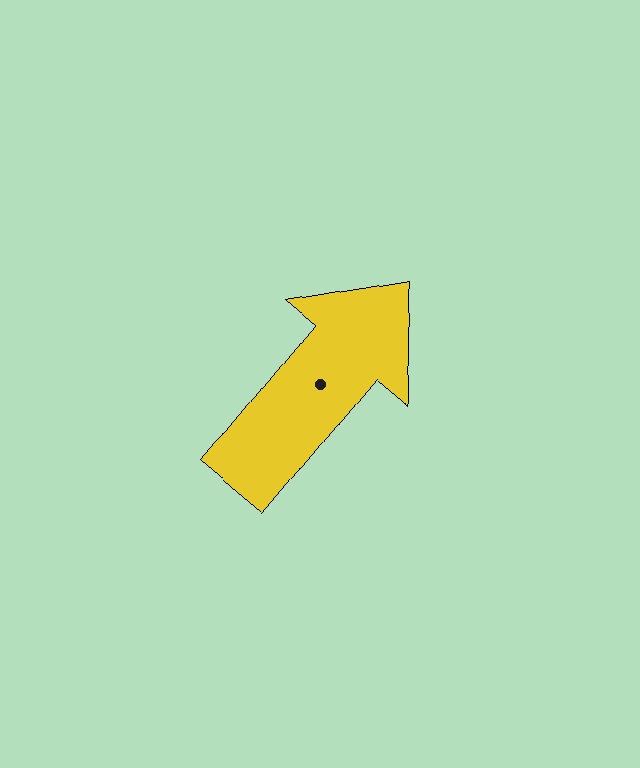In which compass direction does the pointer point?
Northeast.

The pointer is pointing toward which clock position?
Roughly 1 o'clock.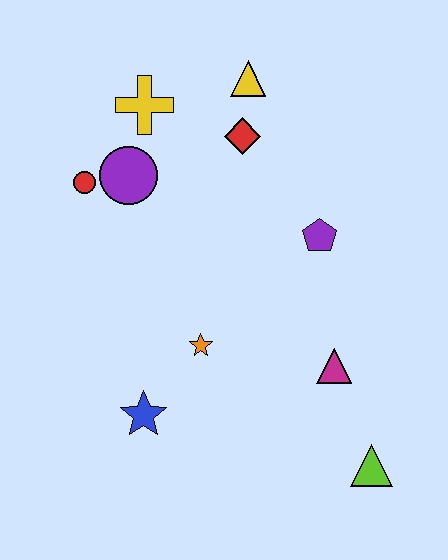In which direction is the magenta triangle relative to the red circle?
The magenta triangle is to the right of the red circle.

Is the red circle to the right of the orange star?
No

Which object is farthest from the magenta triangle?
The yellow cross is farthest from the magenta triangle.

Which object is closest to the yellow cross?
The purple circle is closest to the yellow cross.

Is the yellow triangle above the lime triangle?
Yes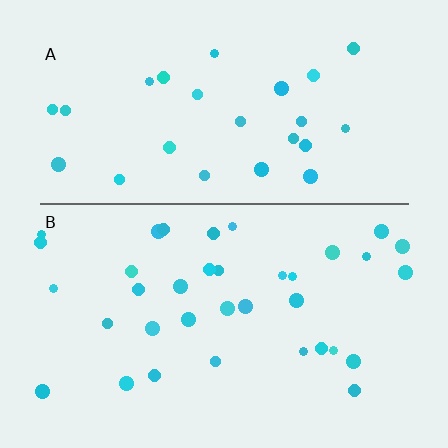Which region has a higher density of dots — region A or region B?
B (the bottom).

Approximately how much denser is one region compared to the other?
Approximately 1.3× — region B over region A.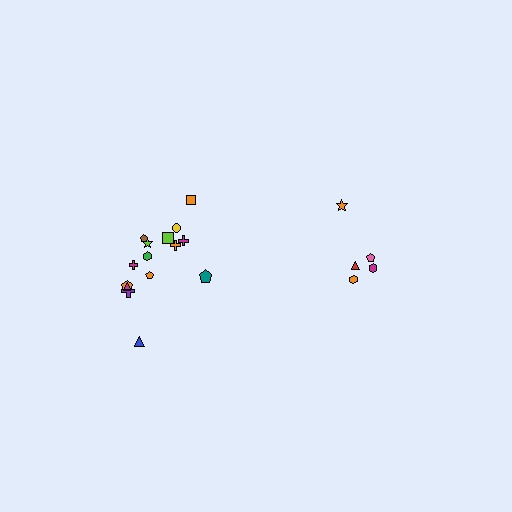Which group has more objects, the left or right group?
The left group.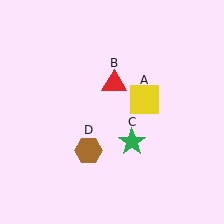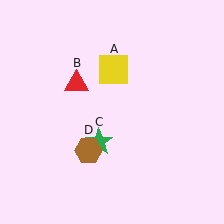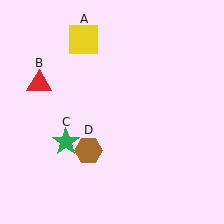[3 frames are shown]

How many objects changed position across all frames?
3 objects changed position: yellow square (object A), red triangle (object B), green star (object C).